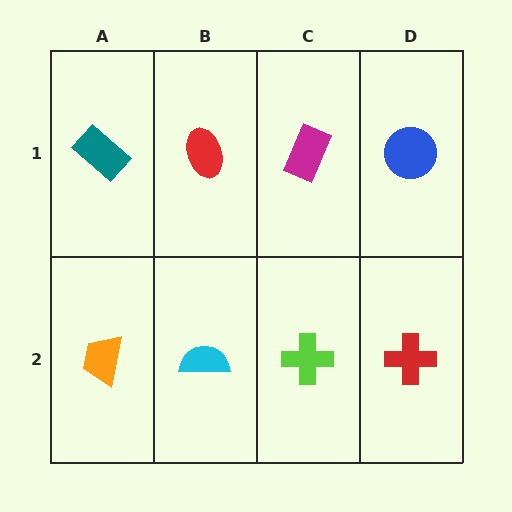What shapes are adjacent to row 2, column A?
A teal rectangle (row 1, column A), a cyan semicircle (row 2, column B).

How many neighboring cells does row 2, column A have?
2.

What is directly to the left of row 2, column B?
An orange trapezoid.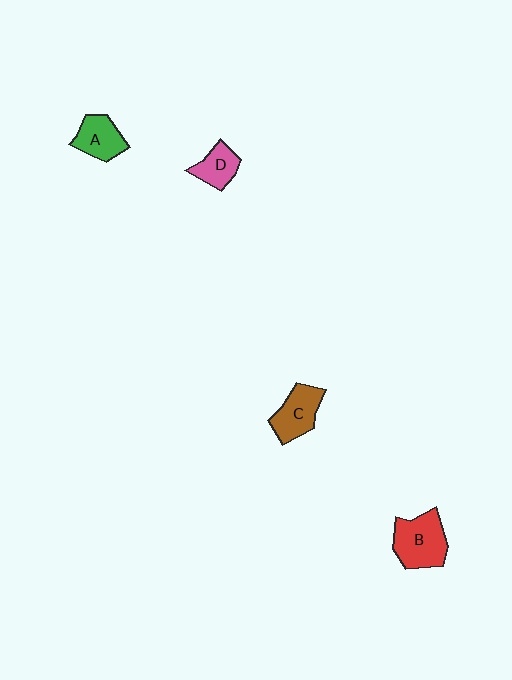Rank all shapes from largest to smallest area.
From largest to smallest: B (red), C (brown), A (green), D (pink).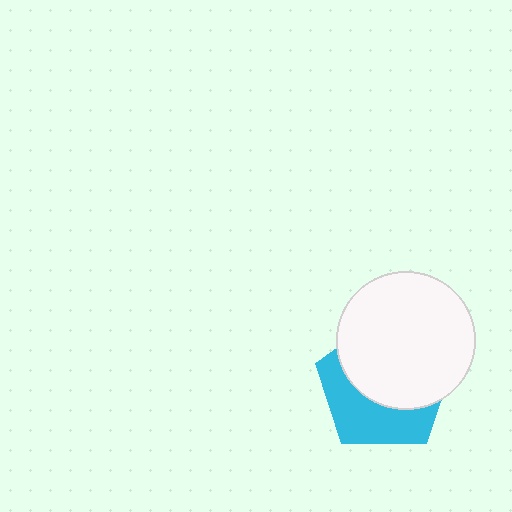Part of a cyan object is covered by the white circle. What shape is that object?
It is a pentagon.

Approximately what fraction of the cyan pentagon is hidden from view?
Roughly 59% of the cyan pentagon is hidden behind the white circle.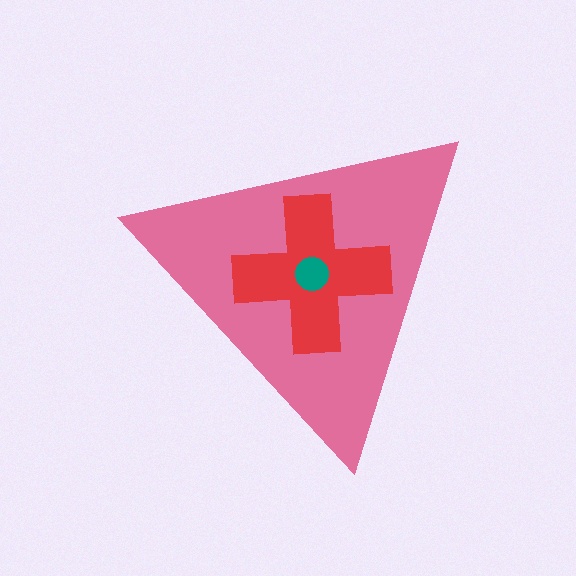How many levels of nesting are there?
3.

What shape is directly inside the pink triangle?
The red cross.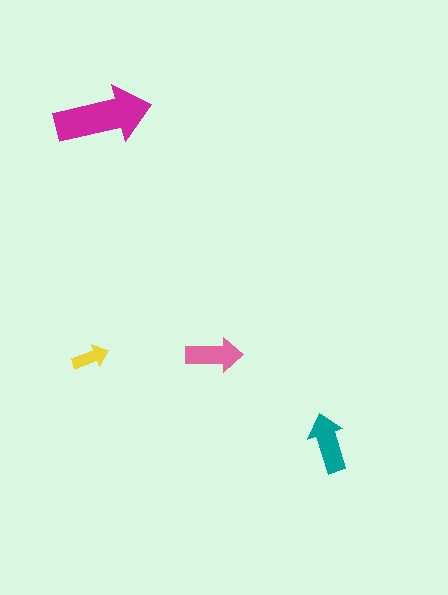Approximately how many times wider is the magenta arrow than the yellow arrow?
About 2.5 times wider.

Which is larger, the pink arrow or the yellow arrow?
The pink one.